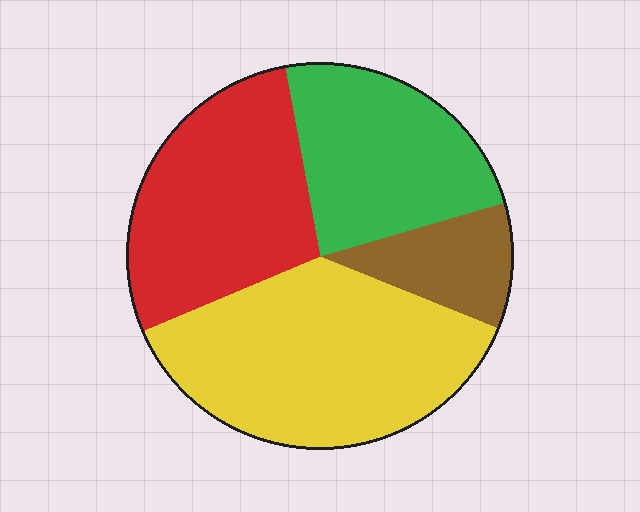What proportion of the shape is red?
Red takes up about one quarter (1/4) of the shape.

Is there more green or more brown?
Green.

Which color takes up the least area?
Brown, at roughly 10%.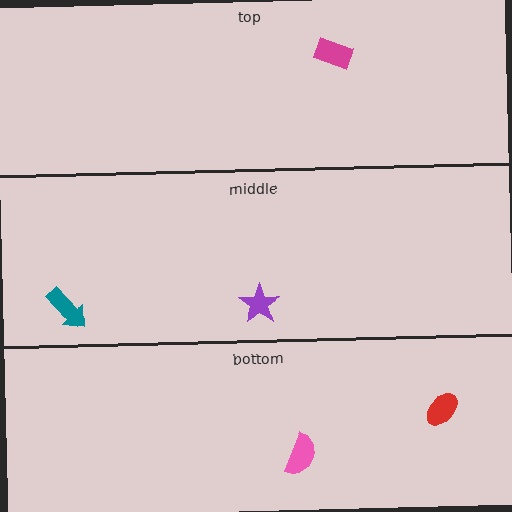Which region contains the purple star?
The middle region.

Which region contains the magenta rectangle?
The top region.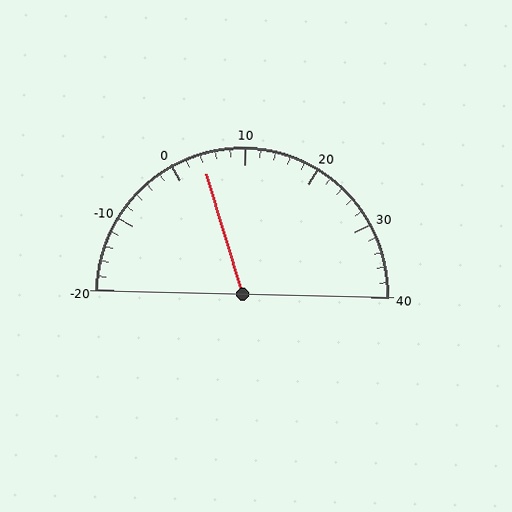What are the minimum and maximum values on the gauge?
The gauge ranges from -20 to 40.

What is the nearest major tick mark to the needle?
The nearest major tick mark is 0.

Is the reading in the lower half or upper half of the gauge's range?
The reading is in the lower half of the range (-20 to 40).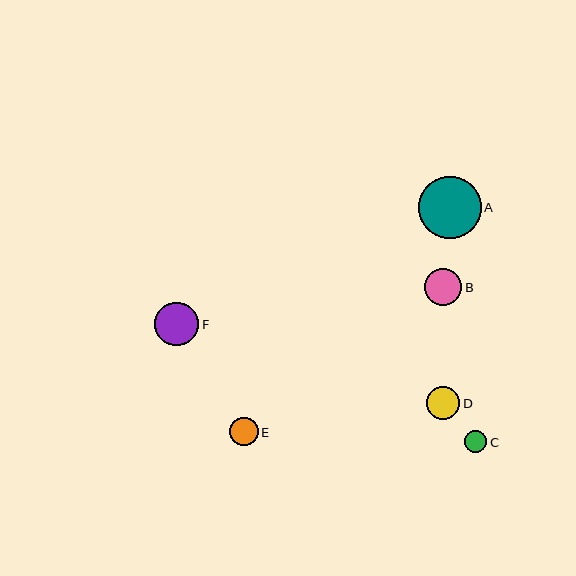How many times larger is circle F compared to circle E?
Circle F is approximately 1.5 times the size of circle E.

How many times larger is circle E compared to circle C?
Circle E is approximately 1.3 times the size of circle C.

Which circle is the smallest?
Circle C is the smallest with a size of approximately 22 pixels.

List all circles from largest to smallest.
From largest to smallest: A, F, B, D, E, C.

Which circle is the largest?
Circle A is the largest with a size of approximately 62 pixels.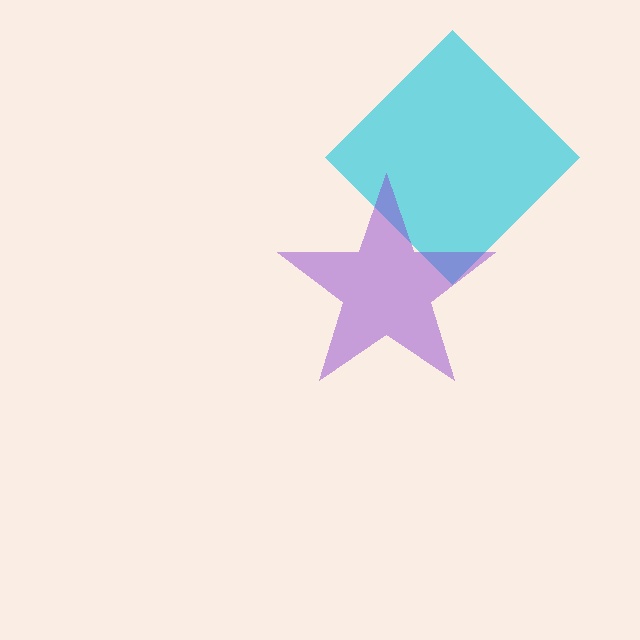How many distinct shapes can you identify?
There are 2 distinct shapes: a cyan diamond, a purple star.